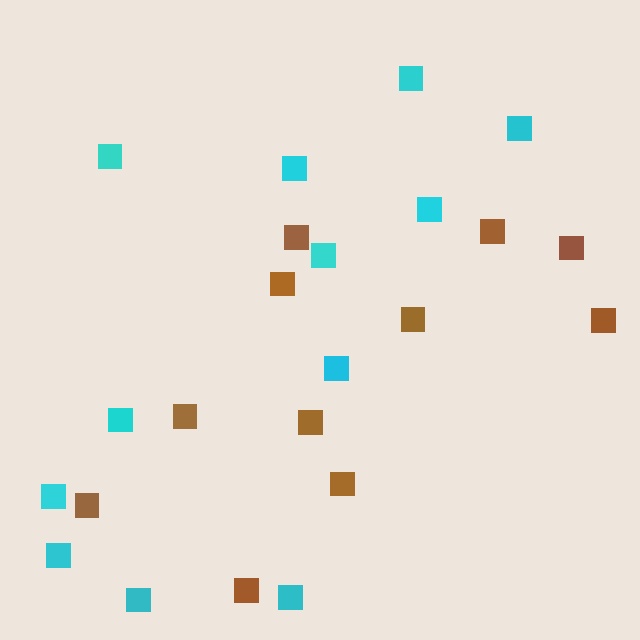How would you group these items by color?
There are 2 groups: one group of brown squares (11) and one group of cyan squares (12).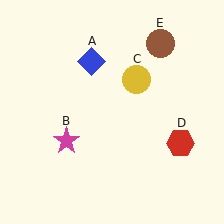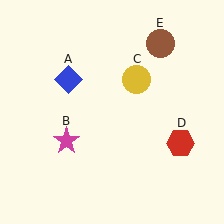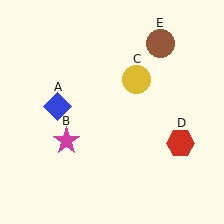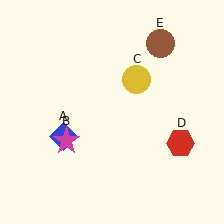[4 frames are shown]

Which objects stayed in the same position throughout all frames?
Magenta star (object B) and yellow circle (object C) and red hexagon (object D) and brown circle (object E) remained stationary.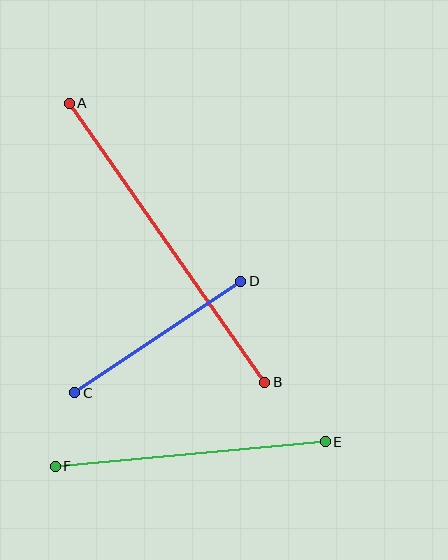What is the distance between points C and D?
The distance is approximately 200 pixels.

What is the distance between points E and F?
The distance is approximately 271 pixels.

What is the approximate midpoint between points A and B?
The midpoint is at approximately (167, 243) pixels.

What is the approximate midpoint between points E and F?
The midpoint is at approximately (190, 454) pixels.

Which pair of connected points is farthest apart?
Points A and B are farthest apart.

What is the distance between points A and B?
The distance is approximately 341 pixels.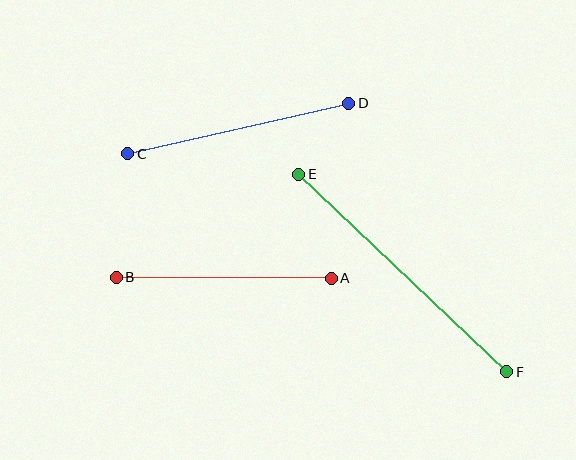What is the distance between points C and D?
The distance is approximately 227 pixels.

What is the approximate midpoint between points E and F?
The midpoint is at approximately (403, 273) pixels.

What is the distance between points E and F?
The distance is approximately 286 pixels.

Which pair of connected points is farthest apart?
Points E and F are farthest apart.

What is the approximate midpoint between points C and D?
The midpoint is at approximately (238, 128) pixels.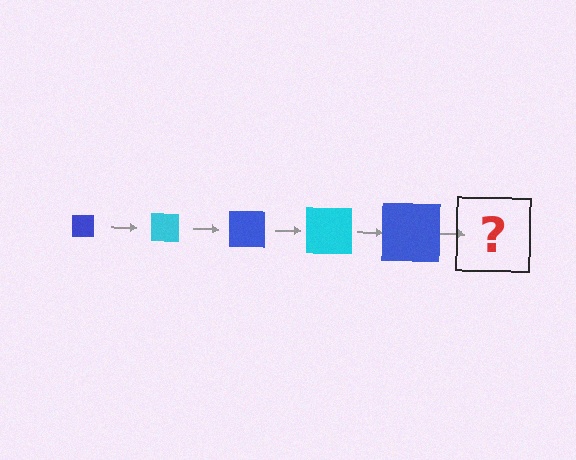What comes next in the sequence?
The next element should be a cyan square, larger than the previous one.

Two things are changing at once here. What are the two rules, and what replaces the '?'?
The two rules are that the square grows larger each step and the color cycles through blue and cyan. The '?' should be a cyan square, larger than the previous one.